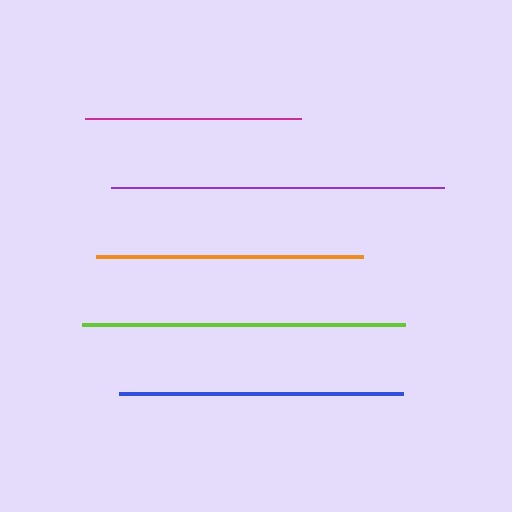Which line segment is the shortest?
The magenta line is the shortest at approximately 215 pixels.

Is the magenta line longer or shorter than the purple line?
The purple line is longer than the magenta line.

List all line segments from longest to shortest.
From longest to shortest: purple, lime, blue, orange, magenta.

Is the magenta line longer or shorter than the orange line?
The orange line is longer than the magenta line.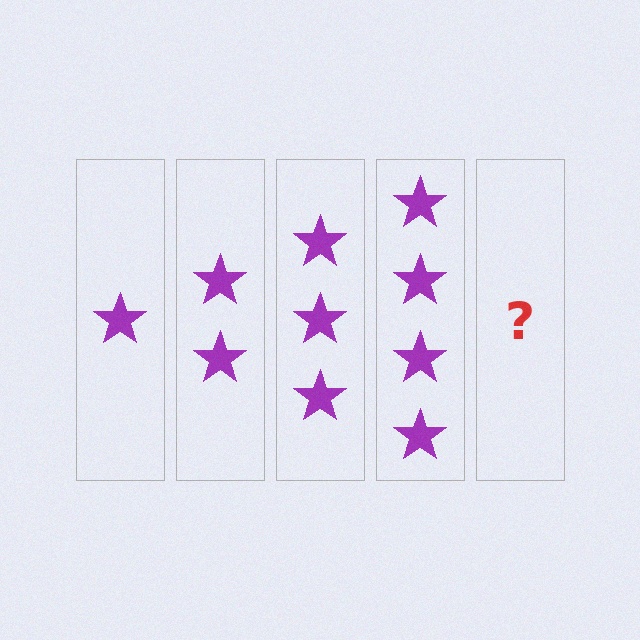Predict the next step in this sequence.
The next step is 5 stars.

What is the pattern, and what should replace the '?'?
The pattern is that each step adds one more star. The '?' should be 5 stars.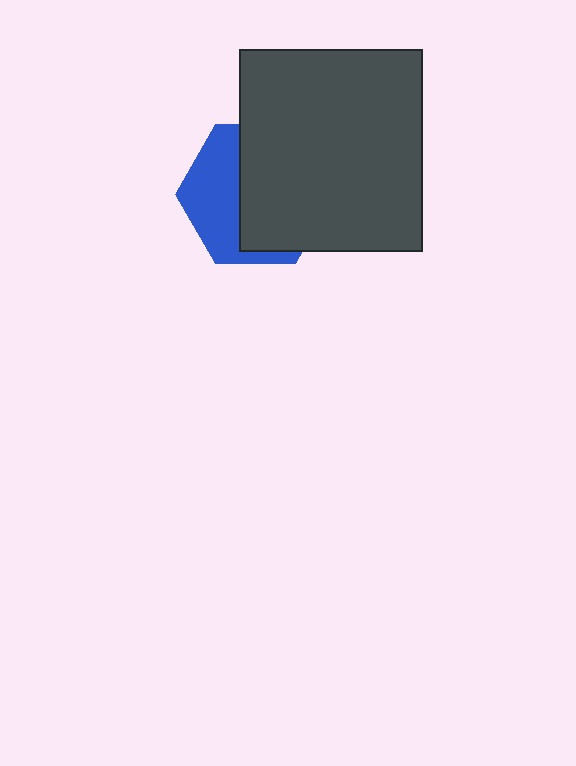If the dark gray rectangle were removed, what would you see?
You would see the complete blue hexagon.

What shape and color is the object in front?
The object in front is a dark gray rectangle.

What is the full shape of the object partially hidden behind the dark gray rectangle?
The partially hidden object is a blue hexagon.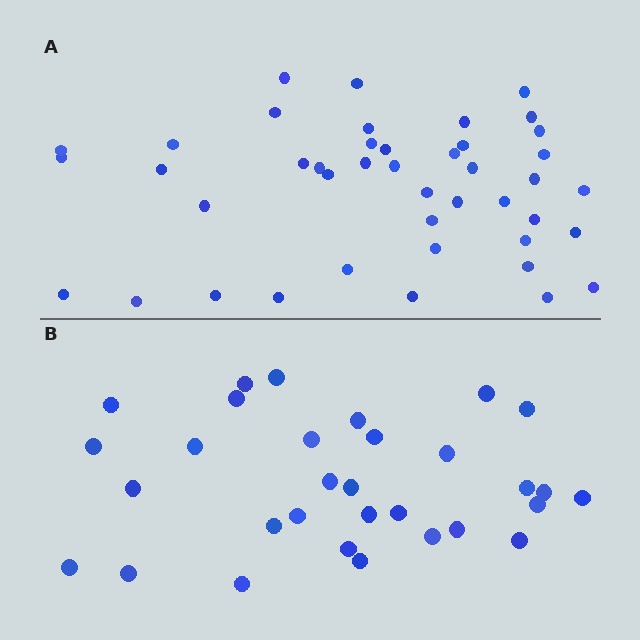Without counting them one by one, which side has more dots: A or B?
Region A (the top region) has more dots.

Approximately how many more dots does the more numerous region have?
Region A has roughly 12 or so more dots than region B.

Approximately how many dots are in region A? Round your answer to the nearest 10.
About 40 dots. (The exact count is 43, which rounds to 40.)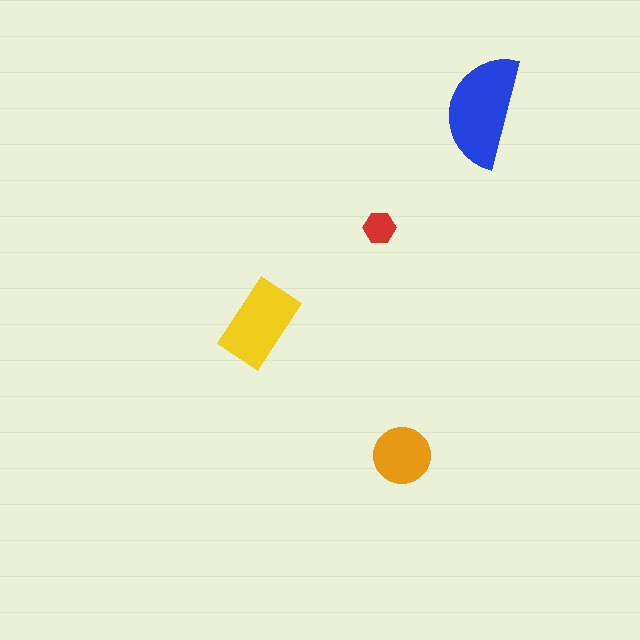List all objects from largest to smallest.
The blue semicircle, the yellow rectangle, the orange circle, the red hexagon.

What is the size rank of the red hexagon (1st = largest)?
4th.